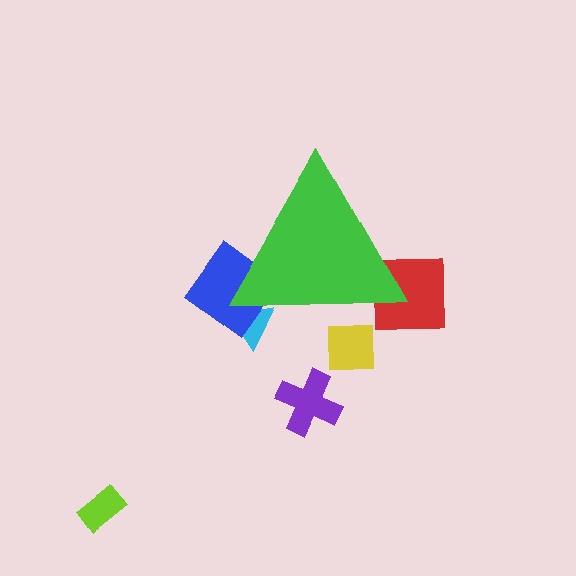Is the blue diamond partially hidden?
Yes, the blue diamond is partially hidden behind the green triangle.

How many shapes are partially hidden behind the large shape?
4 shapes are partially hidden.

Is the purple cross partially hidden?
No, the purple cross is fully visible.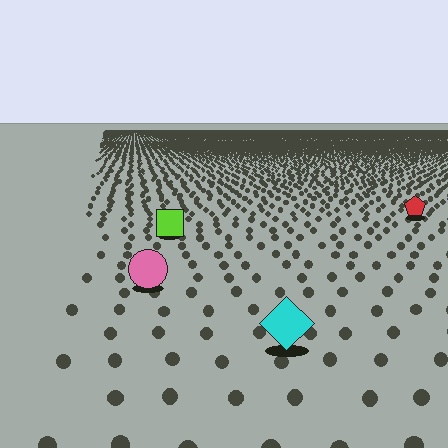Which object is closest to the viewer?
The cyan diamond is closest. The texture marks near it are larger and more spread out.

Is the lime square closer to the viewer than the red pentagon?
Yes. The lime square is closer — you can tell from the texture gradient: the ground texture is coarser near it.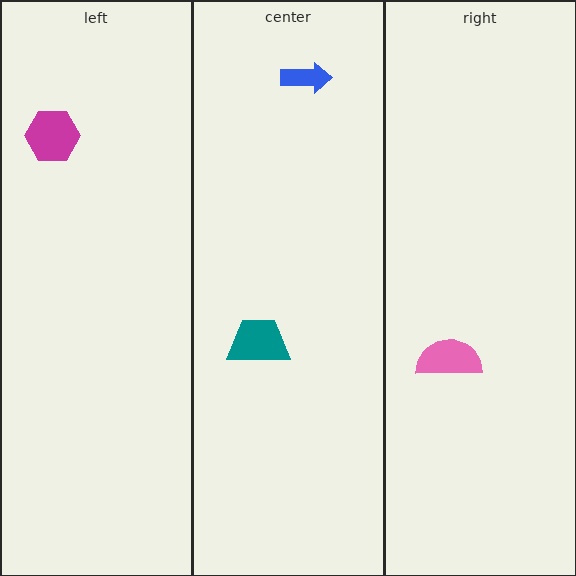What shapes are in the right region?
The pink semicircle.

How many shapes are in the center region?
2.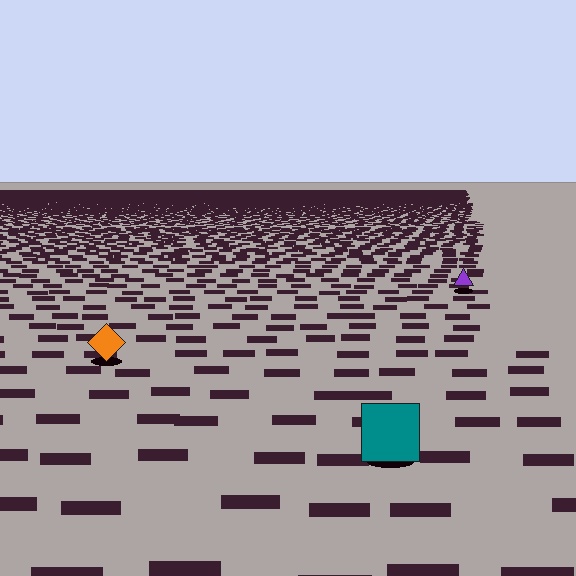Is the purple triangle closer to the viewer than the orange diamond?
No. The orange diamond is closer — you can tell from the texture gradient: the ground texture is coarser near it.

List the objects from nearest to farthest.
From nearest to farthest: the teal square, the orange diamond, the purple triangle.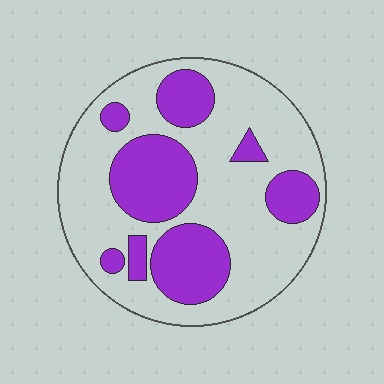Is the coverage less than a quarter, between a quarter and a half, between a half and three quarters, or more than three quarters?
Between a quarter and a half.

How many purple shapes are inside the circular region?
8.